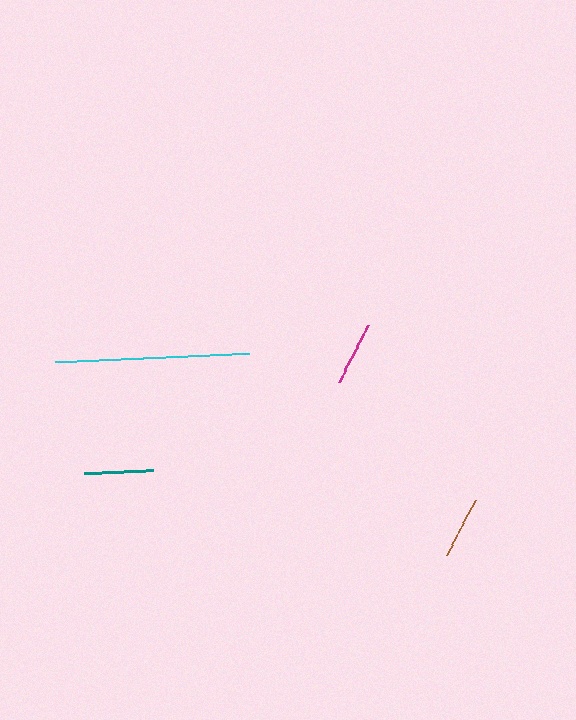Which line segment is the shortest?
The brown line is the shortest at approximately 63 pixels.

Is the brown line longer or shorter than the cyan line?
The cyan line is longer than the brown line.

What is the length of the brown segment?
The brown segment is approximately 63 pixels long.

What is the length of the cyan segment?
The cyan segment is approximately 194 pixels long.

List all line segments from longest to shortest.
From longest to shortest: cyan, teal, magenta, brown.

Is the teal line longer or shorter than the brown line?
The teal line is longer than the brown line.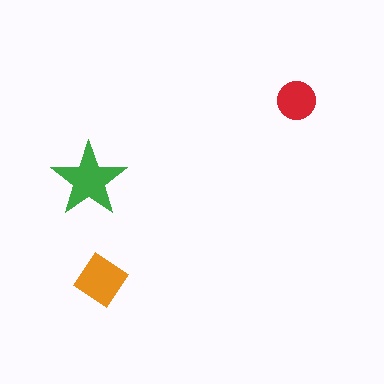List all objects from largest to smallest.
The green star, the orange diamond, the red circle.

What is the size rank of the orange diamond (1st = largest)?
2nd.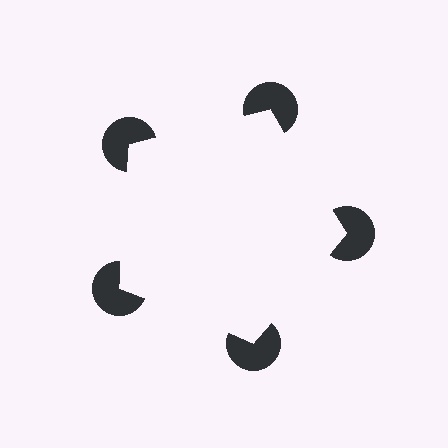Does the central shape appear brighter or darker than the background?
It typically appears slightly brighter than the background, even though no actual brightness change is drawn.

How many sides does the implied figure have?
5 sides.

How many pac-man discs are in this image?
There are 5 — one at each vertex of the illusory pentagon.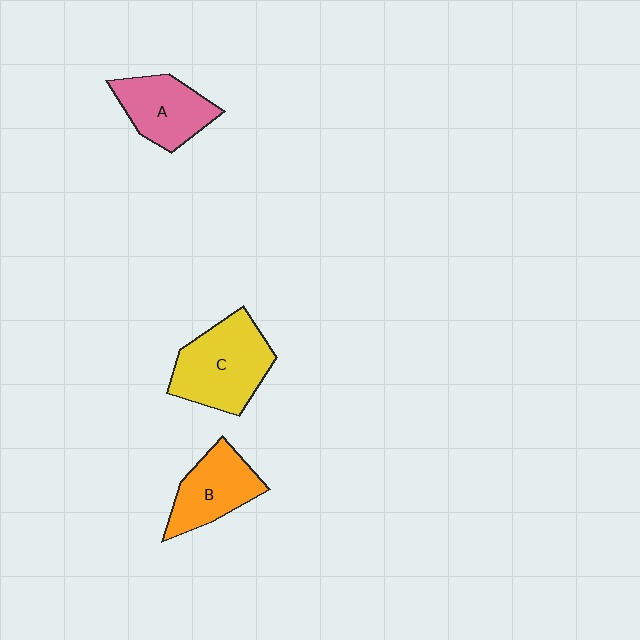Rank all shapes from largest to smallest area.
From largest to smallest: C (yellow), A (pink), B (orange).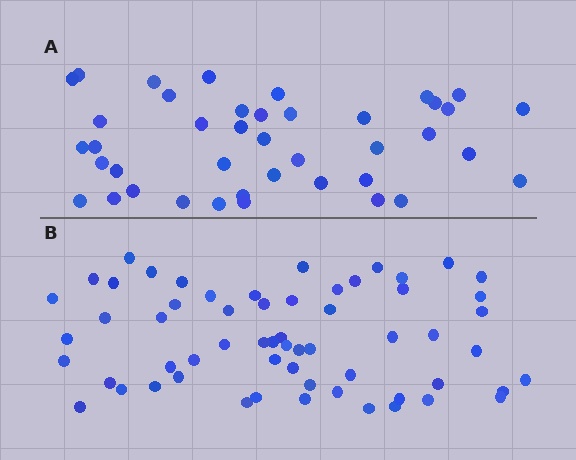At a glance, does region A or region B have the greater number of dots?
Region B (the bottom region) has more dots.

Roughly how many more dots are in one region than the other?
Region B has approximately 20 more dots than region A.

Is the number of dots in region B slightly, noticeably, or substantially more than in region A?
Region B has substantially more. The ratio is roughly 1.5 to 1.